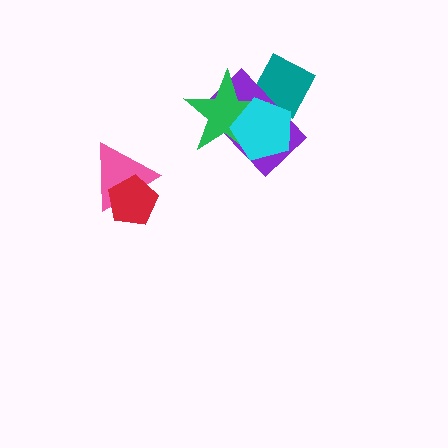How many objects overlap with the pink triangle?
1 object overlaps with the pink triangle.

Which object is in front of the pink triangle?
The red pentagon is in front of the pink triangle.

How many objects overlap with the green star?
3 objects overlap with the green star.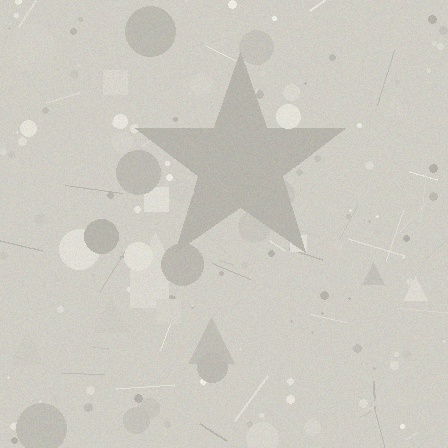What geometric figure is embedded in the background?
A star is embedded in the background.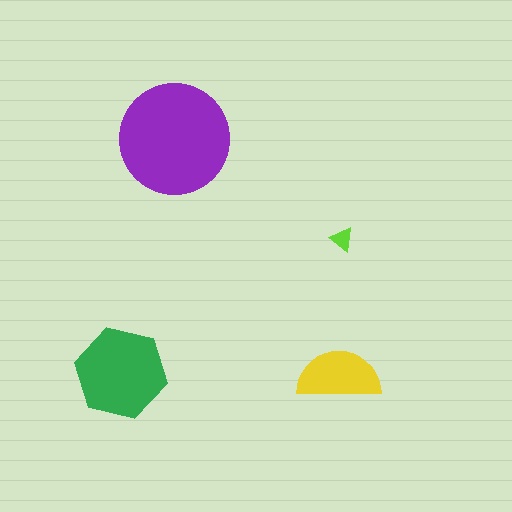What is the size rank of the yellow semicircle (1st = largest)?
3rd.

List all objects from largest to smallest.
The purple circle, the green hexagon, the yellow semicircle, the lime triangle.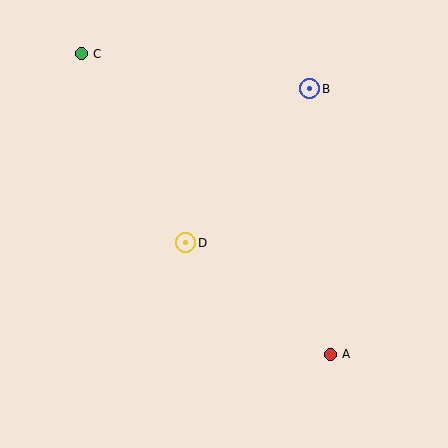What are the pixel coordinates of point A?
Point A is at (330, 354).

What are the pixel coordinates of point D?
Point D is at (186, 243).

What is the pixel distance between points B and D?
The distance between B and D is 198 pixels.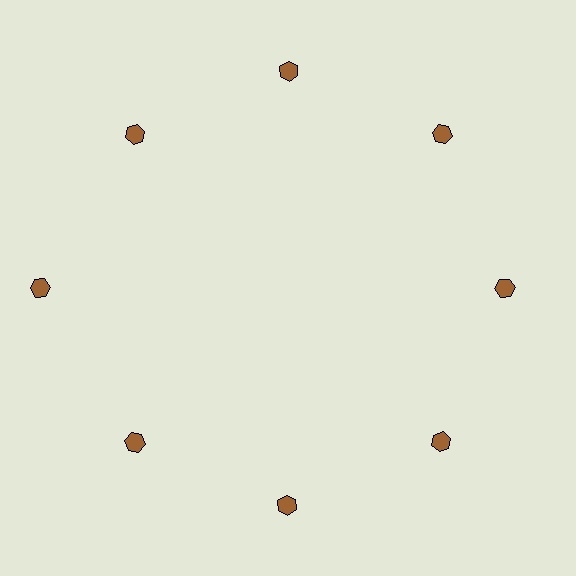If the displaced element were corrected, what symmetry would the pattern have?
It would have 8-fold rotational symmetry — the pattern would map onto itself every 45 degrees.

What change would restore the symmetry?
The symmetry would be restored by moving it inward, back onto the ring so that all 8 hexagons sit at equal angles and equal distance from the center.